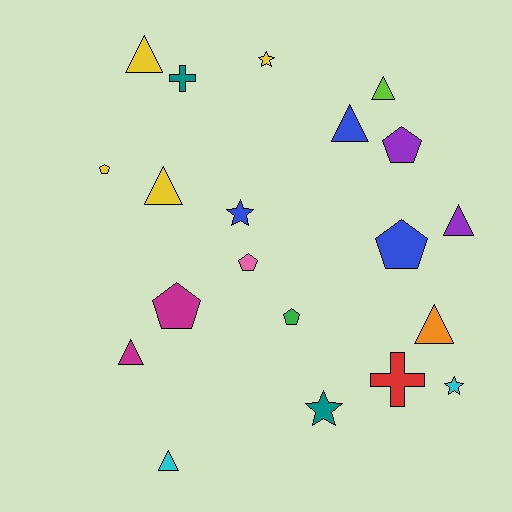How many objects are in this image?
There are 20 objects.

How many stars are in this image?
There are 4 stars.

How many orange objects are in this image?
There is 1 orange object.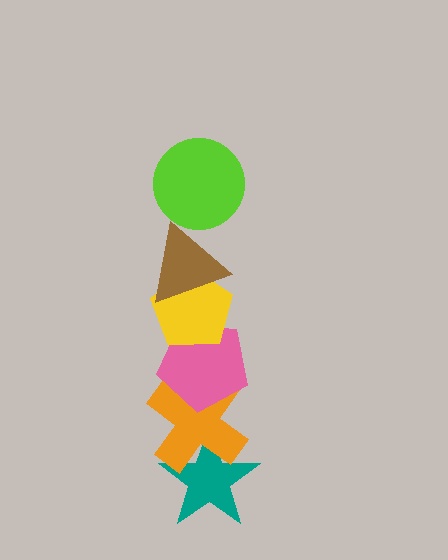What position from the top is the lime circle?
The lime circle is 1st from the top.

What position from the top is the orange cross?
The orange cross is 5th from the top.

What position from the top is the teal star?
The teal star is 6th from the top.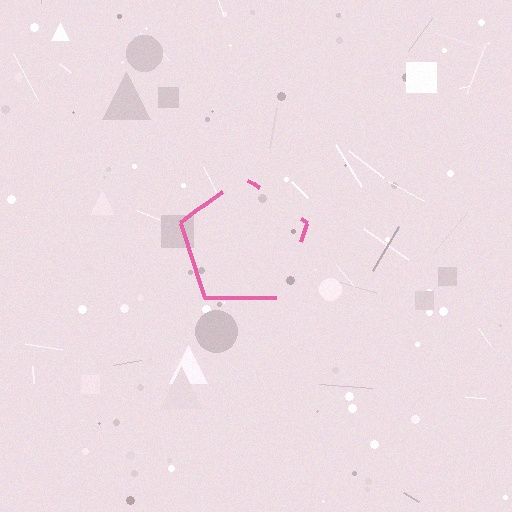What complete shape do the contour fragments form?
The contour fragments form a pentagon.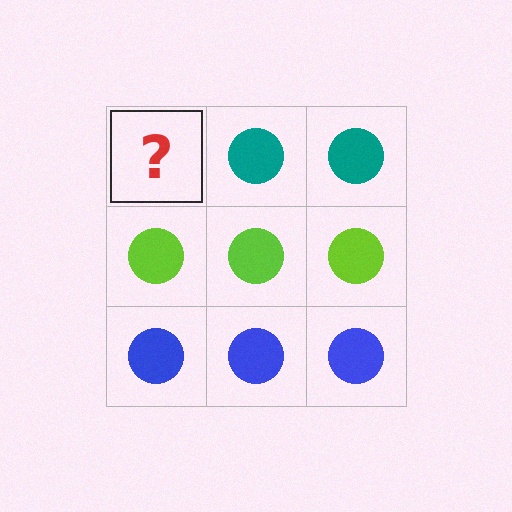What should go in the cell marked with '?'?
The missing cell should contain a teal circle.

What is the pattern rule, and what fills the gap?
The rule is that each row has a consistent color. The gap should be filled with a teal circle.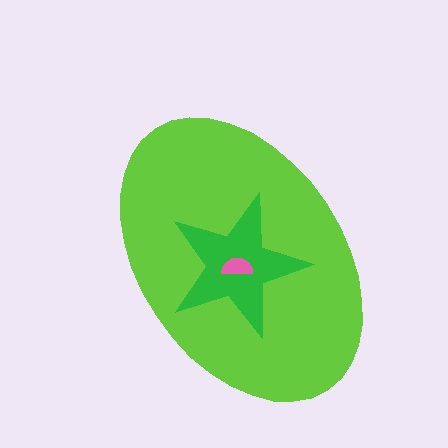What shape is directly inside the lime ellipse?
The green star.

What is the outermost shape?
The lime ellipse.